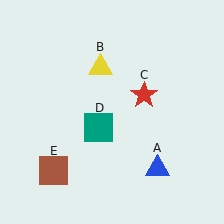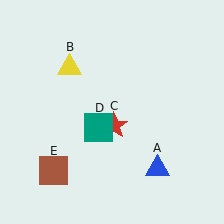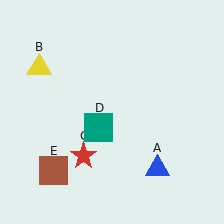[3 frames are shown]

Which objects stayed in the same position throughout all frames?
Blue triangle (object A) and teal square (object D) and brown square (object E) remained stationary.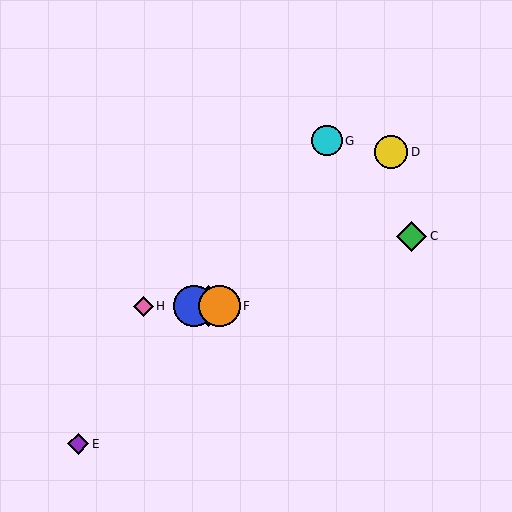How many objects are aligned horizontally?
4 objects (A, B, F, H) are aligned horizontally.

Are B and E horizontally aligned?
No, B is at y≈306 and E is at y≈444.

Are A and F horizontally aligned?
Yes, both are at y≈306.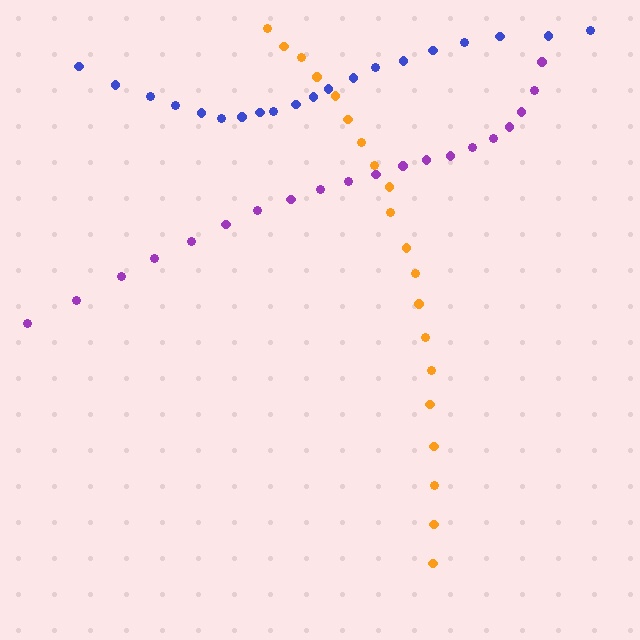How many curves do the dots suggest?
There are 3 distinct paths.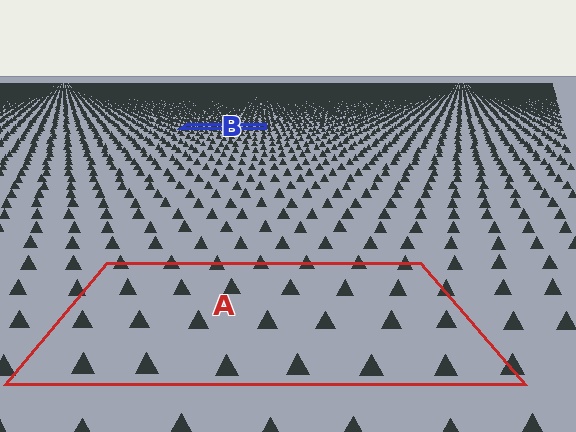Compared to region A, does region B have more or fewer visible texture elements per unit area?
Region B has more texture elements per unit area — they are packed more densely because it is farther away.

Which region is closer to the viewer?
Region A is closer. The texture elements there are larger and more spread out.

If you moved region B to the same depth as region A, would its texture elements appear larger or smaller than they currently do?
They would appear larger. At a closer depth, the same texture elements are projected at a bigger on-screen size.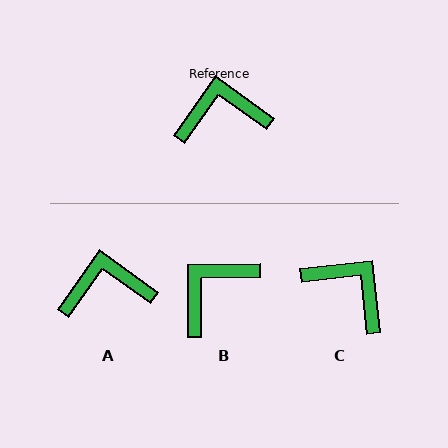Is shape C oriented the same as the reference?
No, it is off by about 48 degrees.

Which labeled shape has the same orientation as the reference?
A.